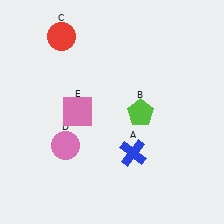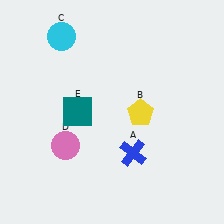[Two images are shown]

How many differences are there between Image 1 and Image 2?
There are 3 differences between the two images.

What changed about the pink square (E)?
In Image 1, E is pink. In Image 2, it changed to teal.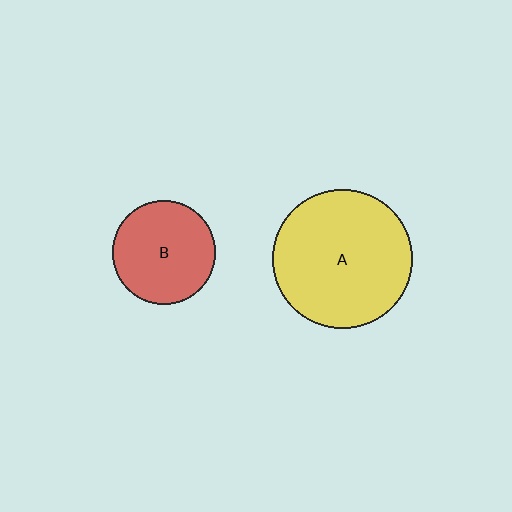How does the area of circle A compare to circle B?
Approximately 1.8 times.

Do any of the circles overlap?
No, none of the circles overlap.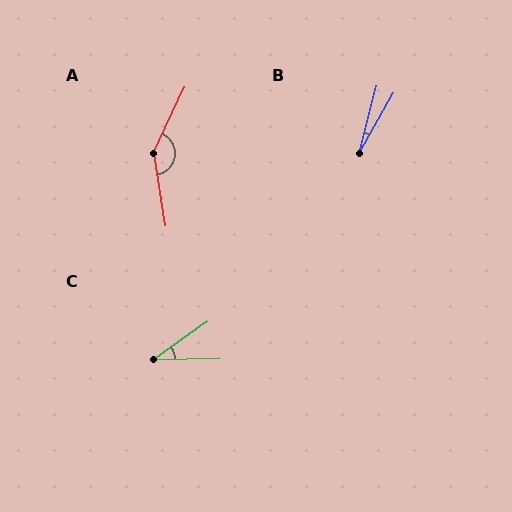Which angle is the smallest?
B, at approximately 16 degrees.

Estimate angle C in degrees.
Approximately 34 degrees.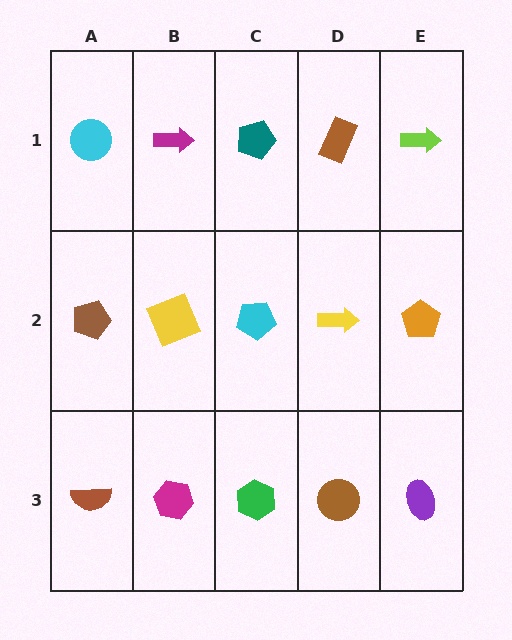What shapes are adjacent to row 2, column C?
A teal pentagon (row 1, column C), a green hexagon (row 3, column C), a yellow square (row 2, column B), a yellow arrow (row 2, column D).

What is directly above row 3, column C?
A cyan pentagon.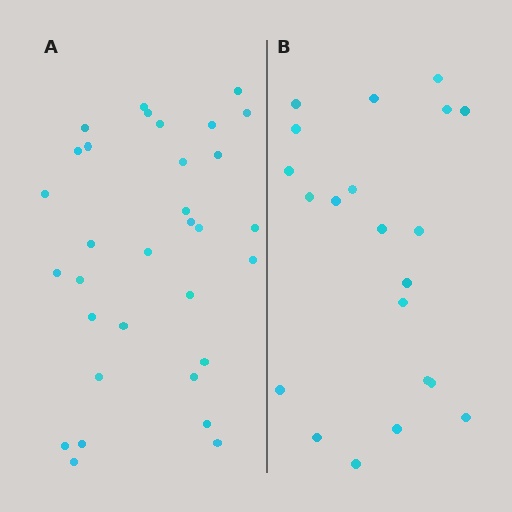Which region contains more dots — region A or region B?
Region A (the left region) has more dots.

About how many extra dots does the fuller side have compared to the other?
Region A has roughly 12 or so more dots than region B.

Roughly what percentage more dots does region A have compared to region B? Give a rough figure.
About 50% more.